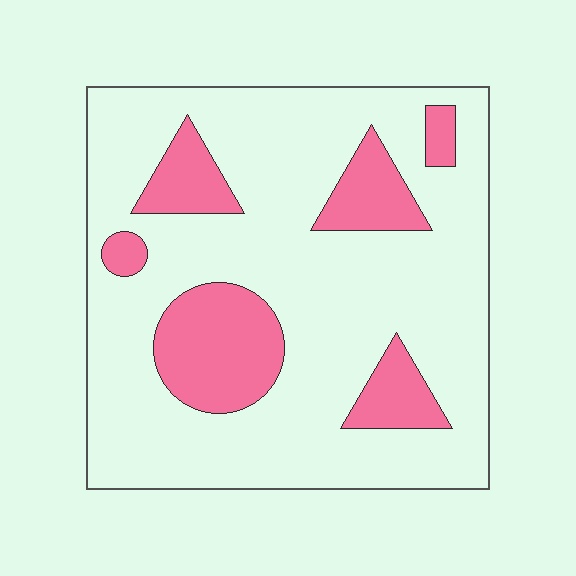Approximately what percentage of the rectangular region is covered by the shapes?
Approximately 20%.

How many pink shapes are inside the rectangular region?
6.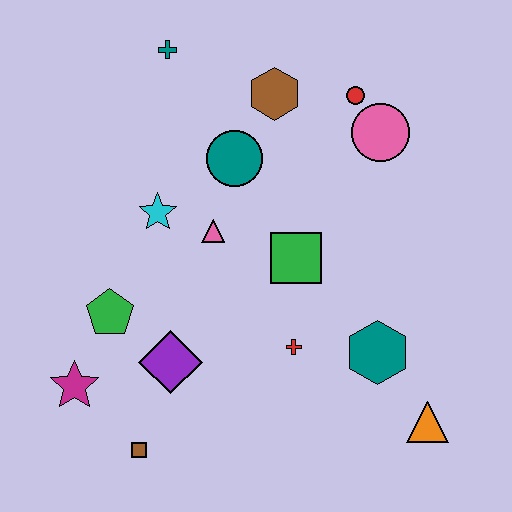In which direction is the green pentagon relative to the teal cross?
The green pentagon is below the teal cross.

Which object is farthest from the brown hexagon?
The brown square is farthest from the brown hexagon.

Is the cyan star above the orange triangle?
Yes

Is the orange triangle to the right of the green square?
Yes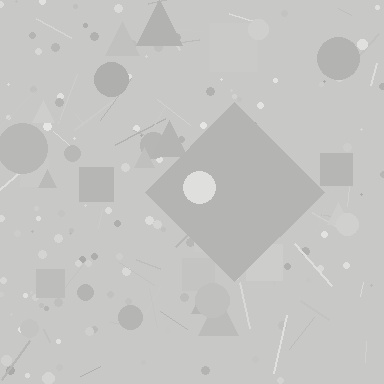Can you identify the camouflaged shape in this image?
The camouflaged shape is a diamond.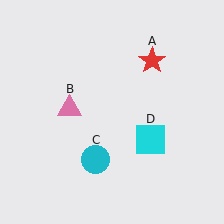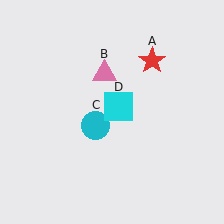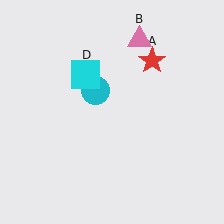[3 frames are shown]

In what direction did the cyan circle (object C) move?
The cyan circle (object C) moved up.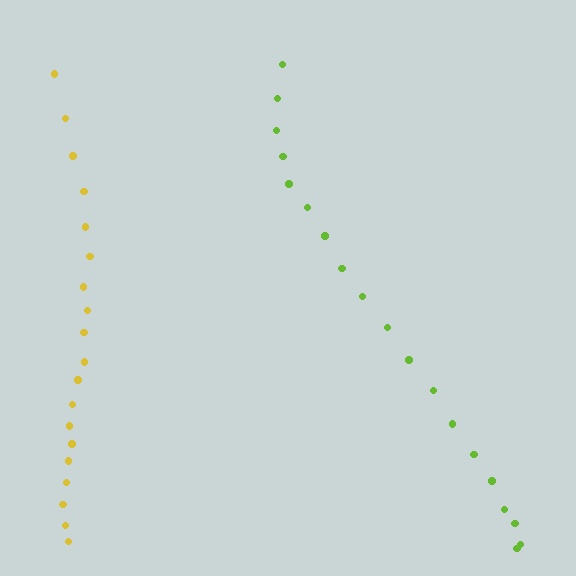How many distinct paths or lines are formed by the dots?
There are 2 distinct paths.